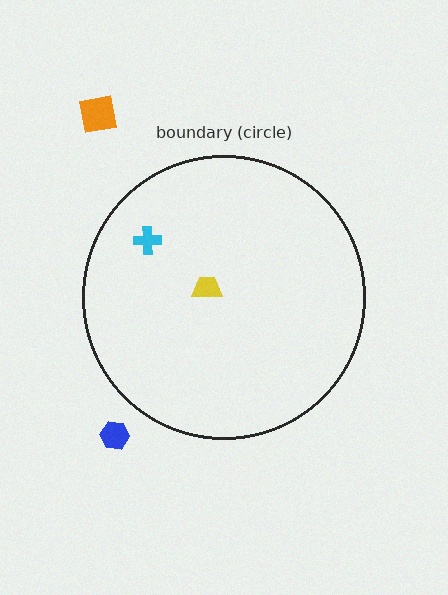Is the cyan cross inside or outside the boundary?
Inside.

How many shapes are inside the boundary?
2 inside, 2 outside.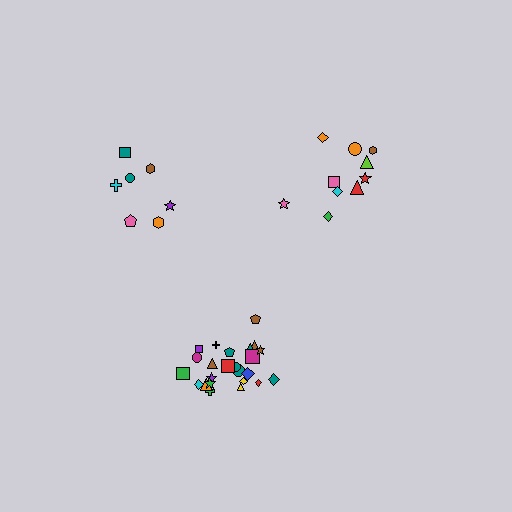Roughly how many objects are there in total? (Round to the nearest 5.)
Roughly 40 objects in total.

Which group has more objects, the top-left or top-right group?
The top-right group.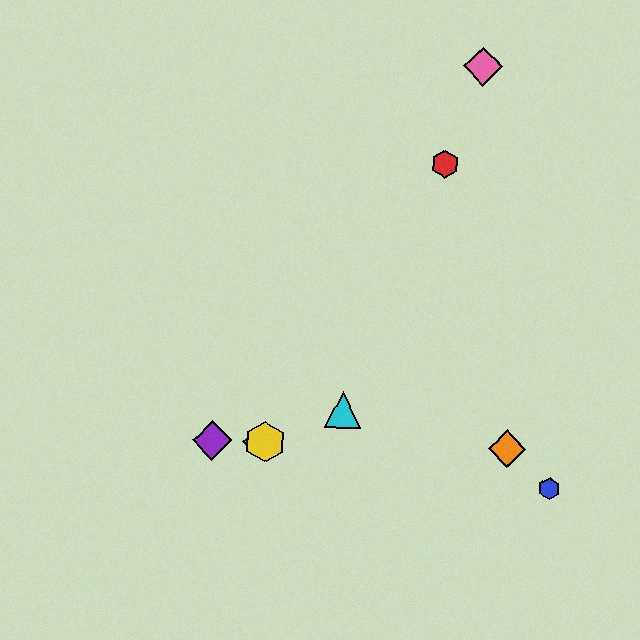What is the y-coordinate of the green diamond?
The green diamond is at y≈442.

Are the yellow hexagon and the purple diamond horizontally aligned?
Yes, both are at y≈442.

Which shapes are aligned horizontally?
The green diamond, the yellow hexagon, the purple diamond, the orange diamond are aligned horizontally.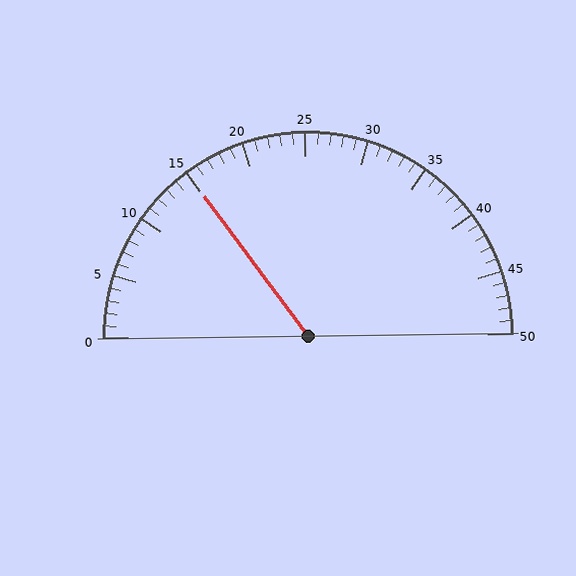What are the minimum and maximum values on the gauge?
The gauge ranges from 0 to 50.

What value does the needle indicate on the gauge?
The needle indicates approximately 15.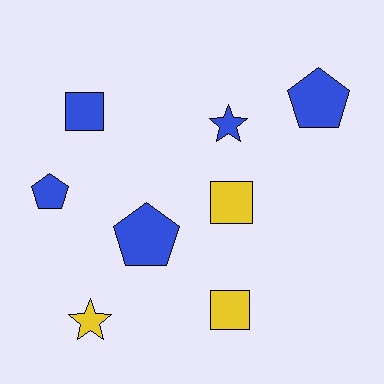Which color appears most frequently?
Blue, with 5 objects.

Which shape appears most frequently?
Pentagon, with 3 objects.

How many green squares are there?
There are no green squares.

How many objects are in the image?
There are 8 objects.